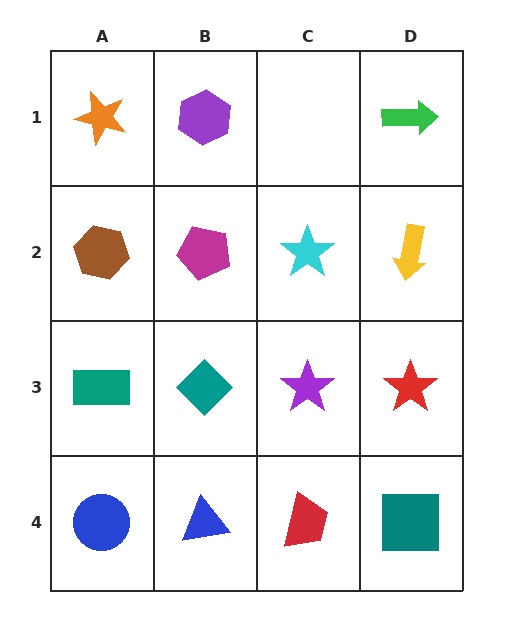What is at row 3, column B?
A teal diamond.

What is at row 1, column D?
A green arrow.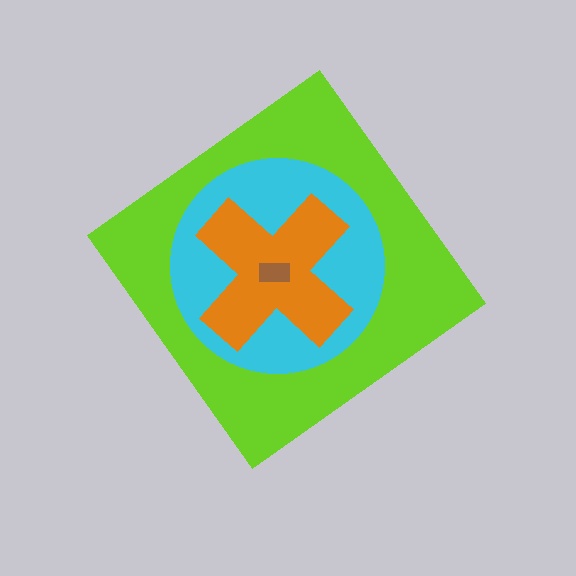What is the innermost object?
The brown rectangle.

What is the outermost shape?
The lime diamond.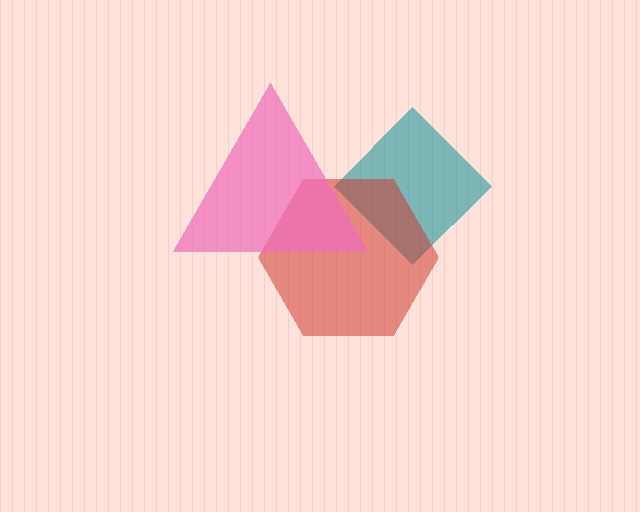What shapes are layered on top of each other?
The layered shapes are: a teal diamond, a red hexagon, a pink triangle.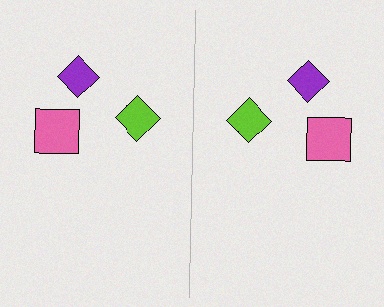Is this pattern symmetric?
Yes, this pattern has bilateral (reflection) symmetry.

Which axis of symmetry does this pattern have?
The pattern has a vertical axis of symmetry running through the center of the image.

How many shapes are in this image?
There are 6 shapes in this image.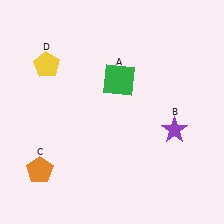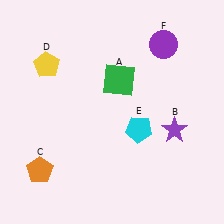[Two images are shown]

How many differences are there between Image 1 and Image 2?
There are 2 differences between the two images.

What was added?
A cyan pentagon (E), a purple circle (F) were added in Image 2.